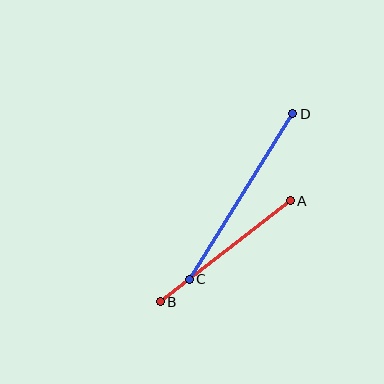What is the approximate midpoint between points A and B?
The midpoint is at approximately (225, 251) pixels.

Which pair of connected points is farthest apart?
Points C and D are farthest apart.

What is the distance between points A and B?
The distance is approximately 164 pixels.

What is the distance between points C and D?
The distance is approximately 195 pixels.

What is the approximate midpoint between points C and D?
The midpoint is at approximately (241, 197) pixels.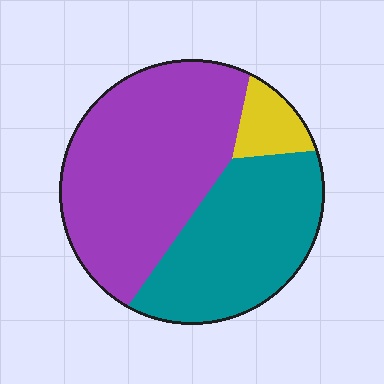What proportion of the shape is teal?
Teal takes up between a quarter and a half of the shape.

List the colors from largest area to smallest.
From largest to smallest: purple, teal, yellow.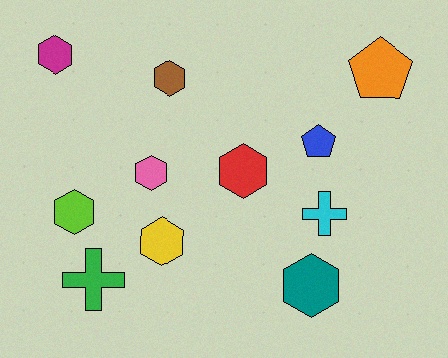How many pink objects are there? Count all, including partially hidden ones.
There is 1 pink object.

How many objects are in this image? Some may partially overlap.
There are 11 objects.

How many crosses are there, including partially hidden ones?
There are 2 crosses.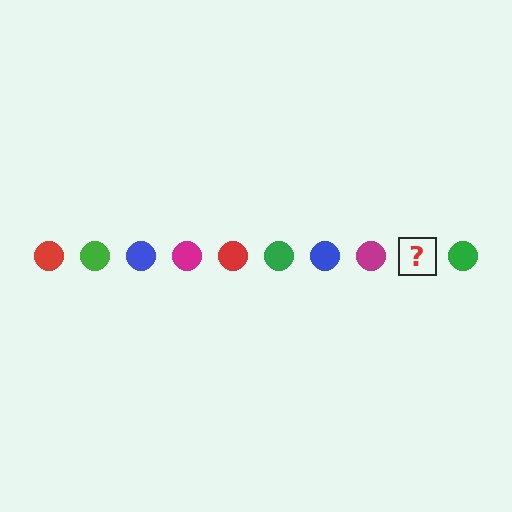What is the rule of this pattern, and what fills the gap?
The rule is that the pattern cycles through red, green, blue, magenta circles. The gap should be filled with a red circle.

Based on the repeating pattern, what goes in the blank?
The blank should be a red circle.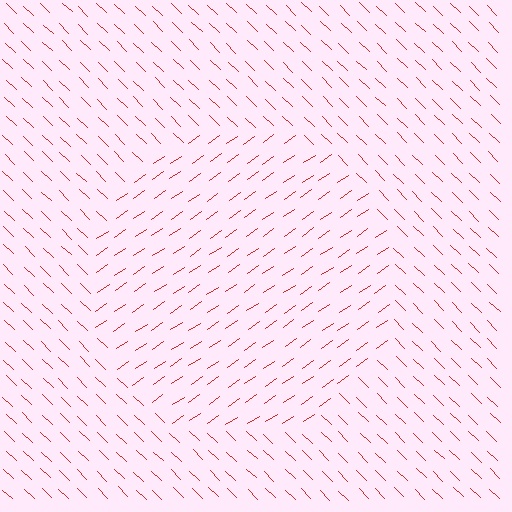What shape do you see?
I see a circle.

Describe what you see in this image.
The image is filled with small red line segments. A circle region in the image has lines oriented differently from the surrounding lines, creating a visible texture boundary.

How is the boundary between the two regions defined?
The boundary is defined purely by a change in line orientation (approximately 78 degrees difference). All lines are the same color and thickness.